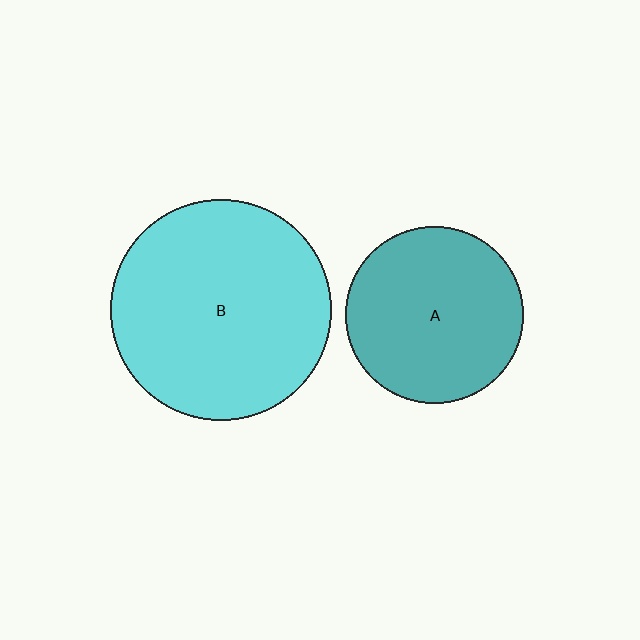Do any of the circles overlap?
No, none of the circles overlap.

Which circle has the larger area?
Circle B (cyan).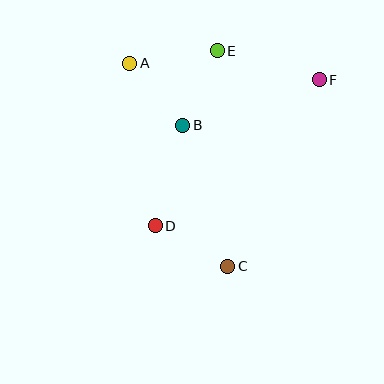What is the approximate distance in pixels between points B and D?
The distance between B and D is approximately 104 pixels.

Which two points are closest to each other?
Points A and B are closest to each other.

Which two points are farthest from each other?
Points A and C are farthest from each other.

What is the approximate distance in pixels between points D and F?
The distance between D and F is approximately 220 pixels.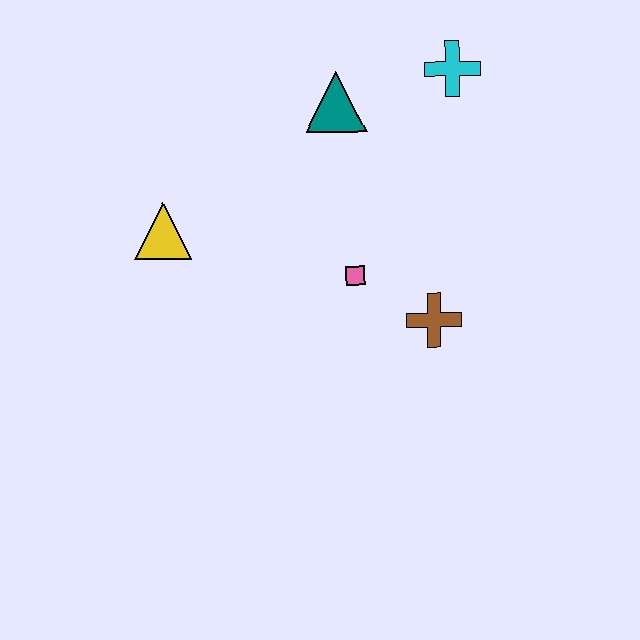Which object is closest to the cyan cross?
The teal triangle is closest to the cyan cross.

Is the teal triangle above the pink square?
Yes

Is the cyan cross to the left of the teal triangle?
No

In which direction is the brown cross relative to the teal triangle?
The brown cross is below the teal triangle.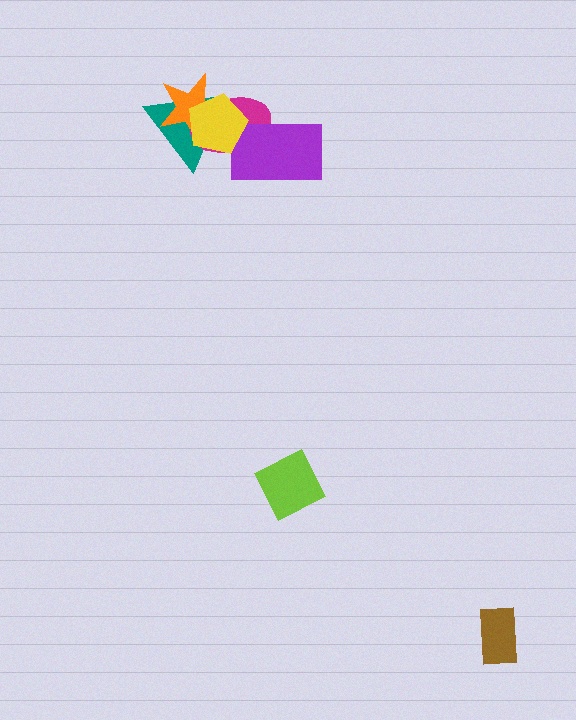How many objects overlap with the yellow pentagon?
4 objects overlap with the yellow pentagon.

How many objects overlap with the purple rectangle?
2 objects overlap with the purple rectangle.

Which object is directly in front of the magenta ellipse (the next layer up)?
The purple rectangle is directly in front of the magenta ellipse.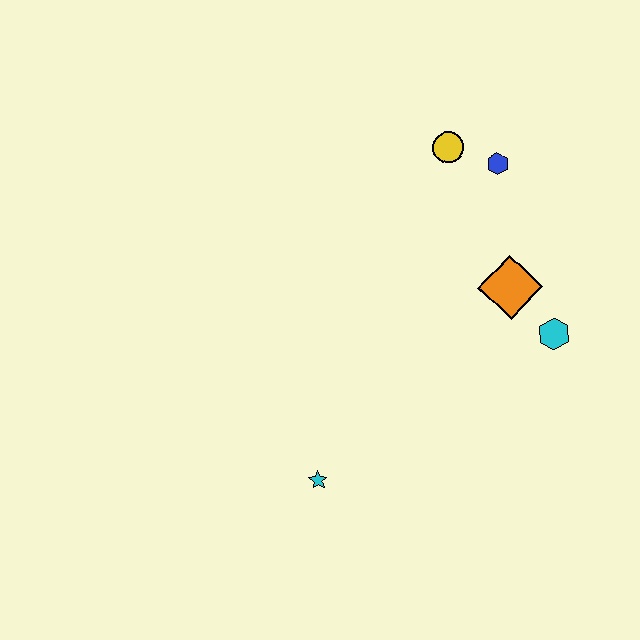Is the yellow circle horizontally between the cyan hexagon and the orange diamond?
No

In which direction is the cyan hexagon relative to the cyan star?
The cyan hexagon is to the right of the cyan star.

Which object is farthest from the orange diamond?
The cyan star is farthest from the orange diamond.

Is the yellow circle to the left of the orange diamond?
Yes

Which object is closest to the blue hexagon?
The yellow circle is closest to the blue hexagon.